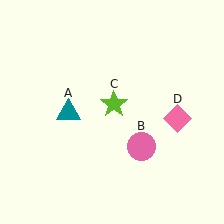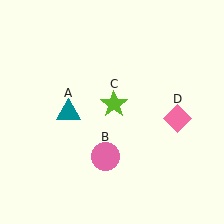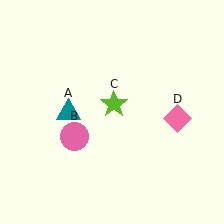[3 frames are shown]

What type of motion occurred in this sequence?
The pink circle (object B) rotated clockwise around the center of the scene.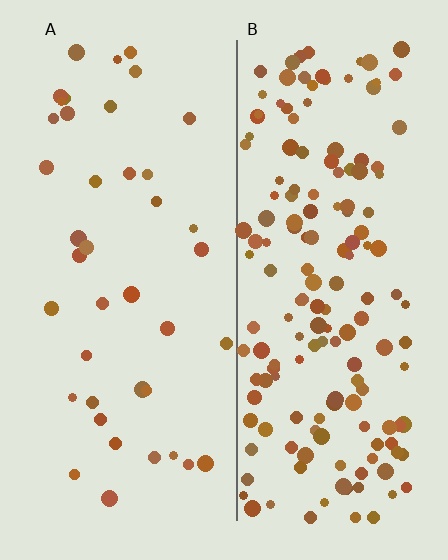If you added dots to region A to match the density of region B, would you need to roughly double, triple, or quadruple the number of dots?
Approximately quadruple.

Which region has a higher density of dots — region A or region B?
B (the right).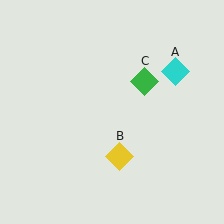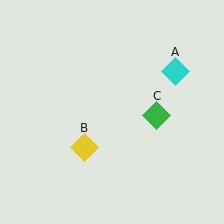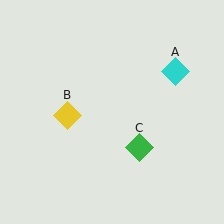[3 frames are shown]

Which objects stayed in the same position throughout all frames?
Cyan diamond (object A) remained stationary.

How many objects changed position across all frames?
2 objects changed position: yellow diamond (object B), green diamond (object C).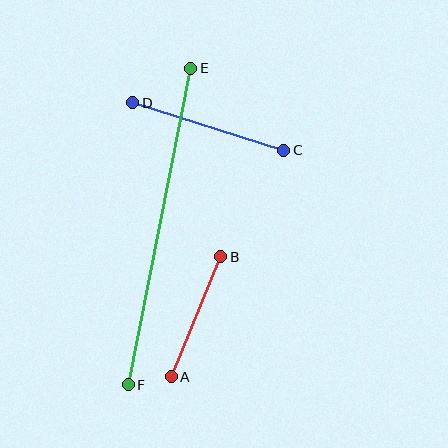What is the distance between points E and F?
The distance is approximately 323 pixels.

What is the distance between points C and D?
The distance is approximately 158 pixels.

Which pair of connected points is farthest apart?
Points E and F are farthest apart.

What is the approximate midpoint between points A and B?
The midpoint is at approximately (196, 317) pixels.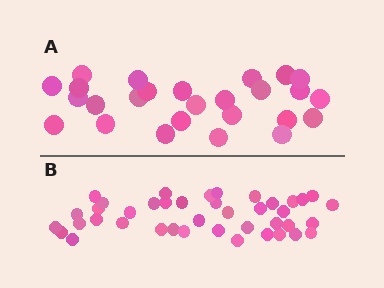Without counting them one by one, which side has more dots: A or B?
Region B (the bottom region) has more dots.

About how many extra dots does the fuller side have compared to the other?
Region B has approximately 15 more dots than region A.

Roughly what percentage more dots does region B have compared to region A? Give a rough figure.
About 60% more.